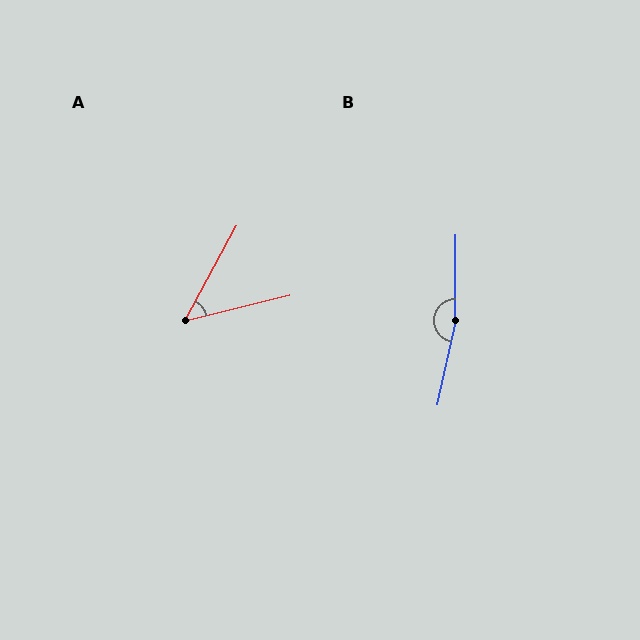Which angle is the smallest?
A, at approximately 48 degrees.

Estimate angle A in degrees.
Approximately 48 degrees.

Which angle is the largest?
B, at approximately 168 degrees.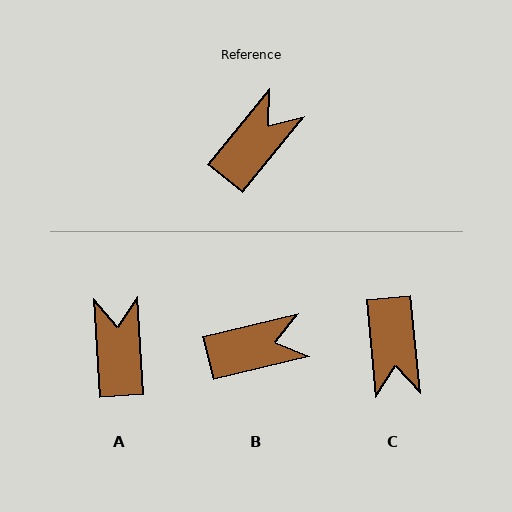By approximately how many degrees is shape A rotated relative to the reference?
Approximately 42 degrees counter-clockwise.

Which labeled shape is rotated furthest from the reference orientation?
C, about 135 degrees away.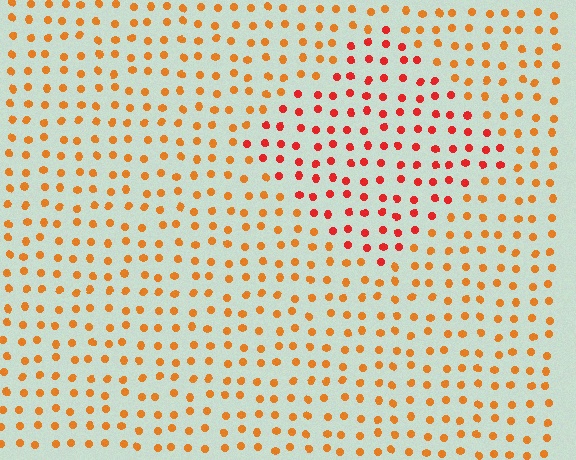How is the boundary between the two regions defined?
The boundary is defined purely by a slight shift in hue (about 29 degrees). Spacing, size, and orientation are identical on both sides.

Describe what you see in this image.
The image is filled with small orange elements in a uniform arrangement. A diamond-shaped region is visible where the elements are tinted to a slightly different hue, forming a subtle color boundary.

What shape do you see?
I see a diamond.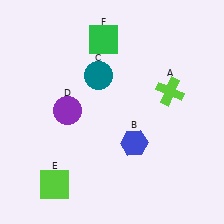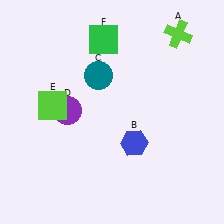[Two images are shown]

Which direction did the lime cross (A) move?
The lime cross (A) moved up.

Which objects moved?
The objects that moved are: the lime cross (A), the lime square (E).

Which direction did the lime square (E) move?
The lime square (E) moved up.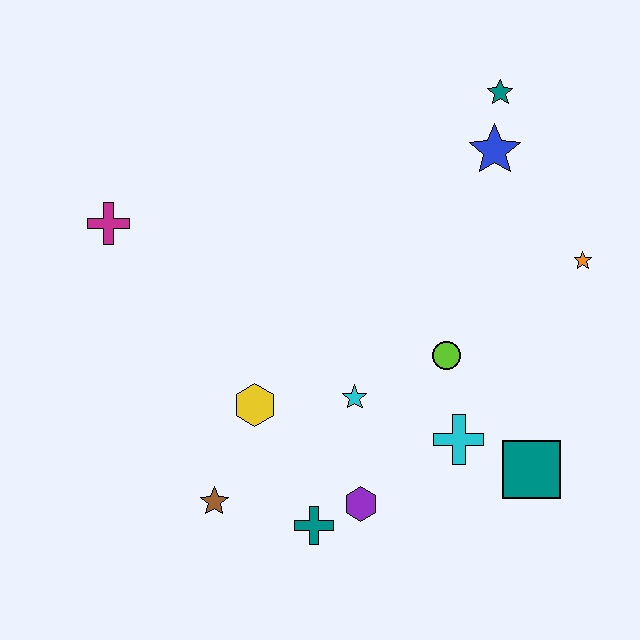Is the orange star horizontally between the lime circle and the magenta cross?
No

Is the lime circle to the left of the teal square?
Yes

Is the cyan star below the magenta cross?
Yes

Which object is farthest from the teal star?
The brown star is farthest from the teal star.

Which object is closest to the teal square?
The cyan cross is closest to the teal square.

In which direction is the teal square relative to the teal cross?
The teal square is to the right of the teal cross.